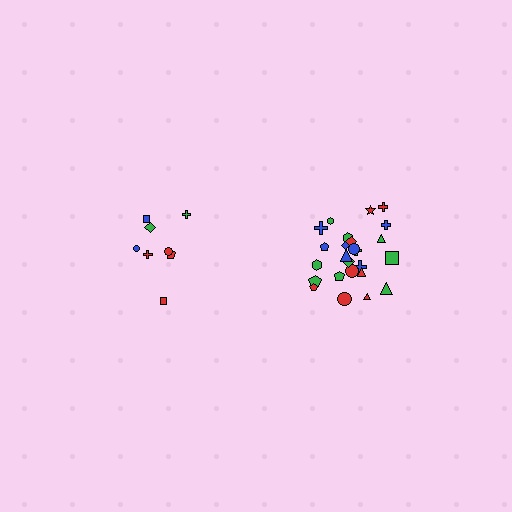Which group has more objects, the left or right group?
The right group.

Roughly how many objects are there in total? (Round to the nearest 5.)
Roughly 35 objects in total.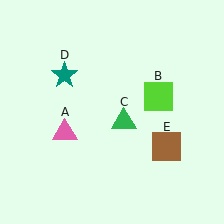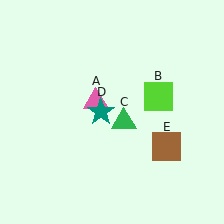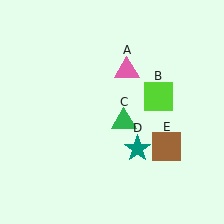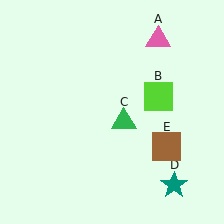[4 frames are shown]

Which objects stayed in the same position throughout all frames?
Lime square (object B) and green triangle (object C) and brown square (object E) remained stationary.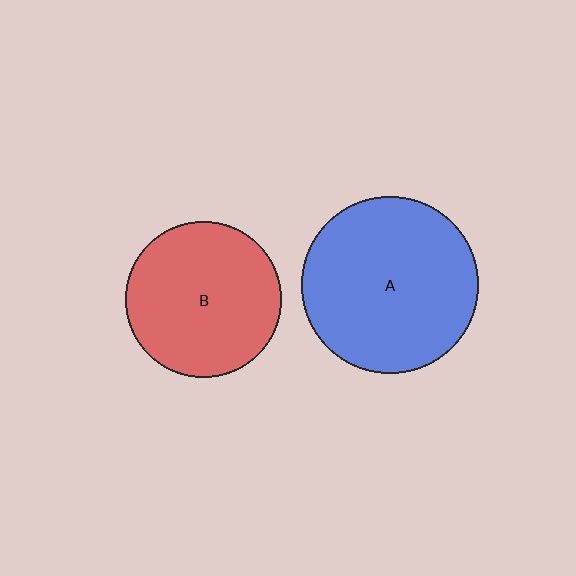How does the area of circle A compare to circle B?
Approximately 1.3 times.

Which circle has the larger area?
Circle A (blue).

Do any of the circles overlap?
No, none of the circles overlap.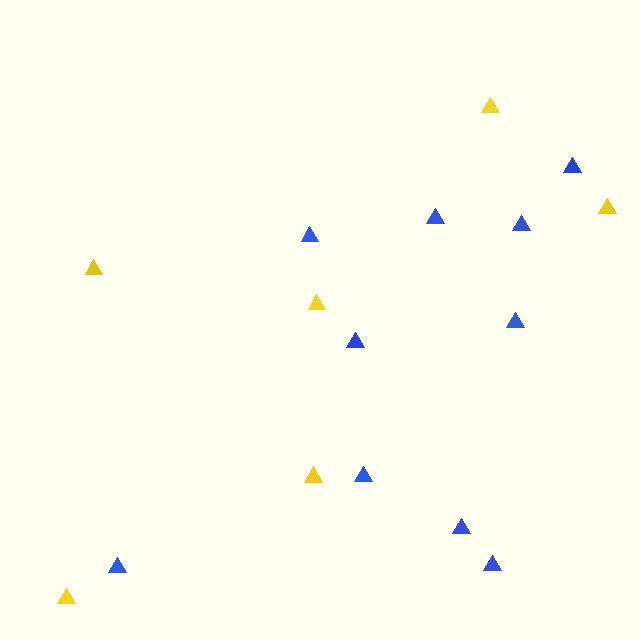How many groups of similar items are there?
There are 2 groups: one group of yellow triangles (6) and one group of blue triangles (10).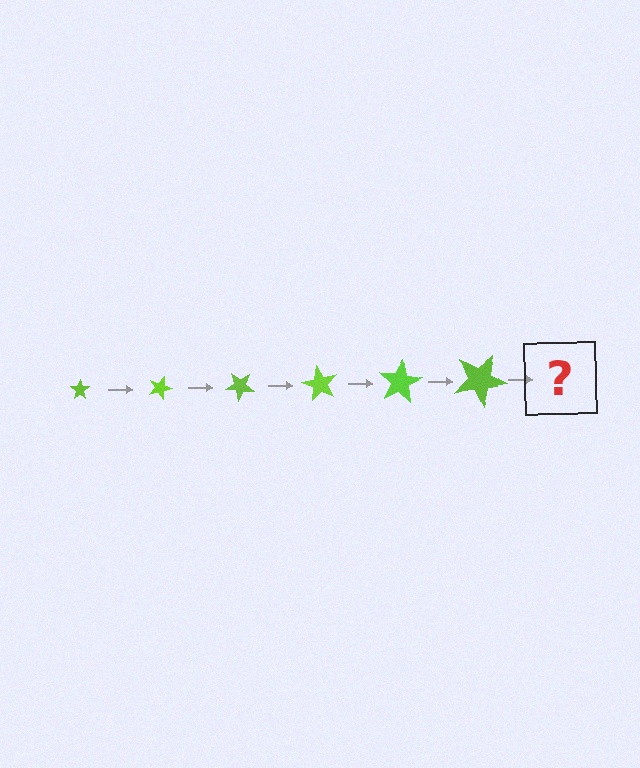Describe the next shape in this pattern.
It should be a star, larger than the previous one and rotated 120 degrees from the start.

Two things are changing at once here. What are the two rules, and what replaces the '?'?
The two rules are that the star grows larger each step and it rotates 20 degrees each step. The '?' should be a star, larger than the previous one and rotated 120 degrees from the start.